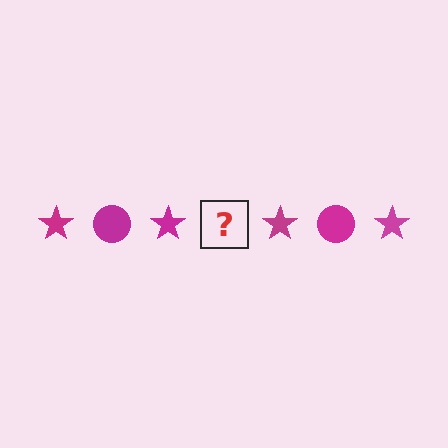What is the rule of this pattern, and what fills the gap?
The rule is that the pattern cycles through star, circle shapes in magenta. The gap should be filled with a magenta circle.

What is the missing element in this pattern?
The missing element is a magenta circle.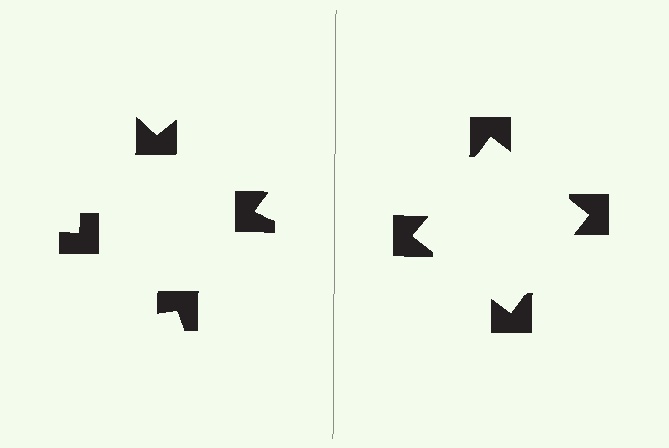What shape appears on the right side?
An illusory square.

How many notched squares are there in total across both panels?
8 — 4 on each side.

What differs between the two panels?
The notched squares are positioned identically on both sides; only the wedge orientations differ. On the right they align to a square; on the left they are misaligned.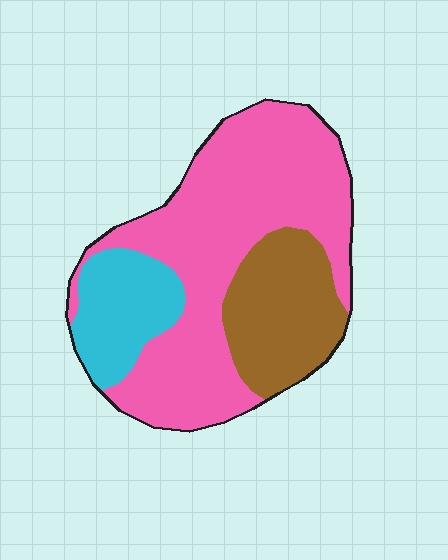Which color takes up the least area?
Cyan, at roughly 15%.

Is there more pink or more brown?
Pink.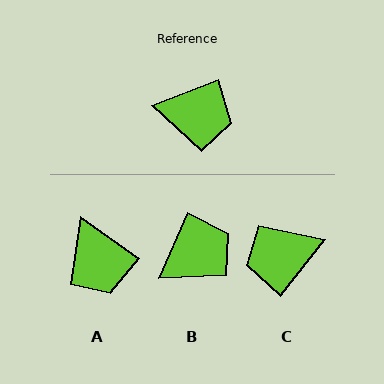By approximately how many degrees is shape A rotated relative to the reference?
Approximately 56 degrees clockwise.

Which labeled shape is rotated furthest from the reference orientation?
C, about 149 degrees away.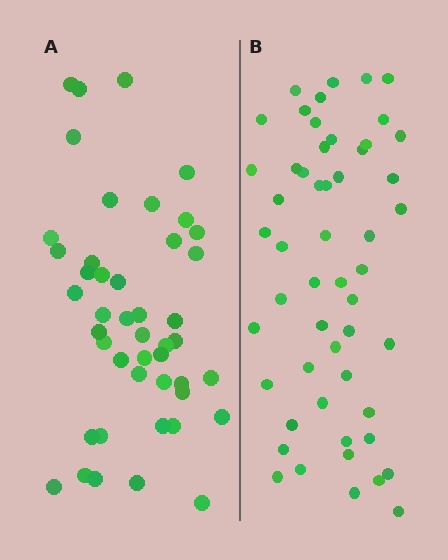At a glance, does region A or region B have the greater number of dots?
Region B (the right region) has more dots.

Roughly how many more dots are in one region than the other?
Region B has roughly 8 or so more dots than region A.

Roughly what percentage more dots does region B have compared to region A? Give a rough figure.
About 20% more.